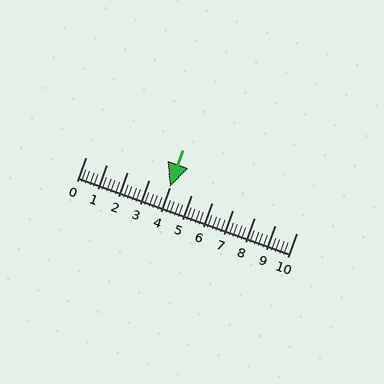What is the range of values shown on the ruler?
The ruler shows values from 0 to 10.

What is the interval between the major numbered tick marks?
The major tick marks are spaced 1 units apart.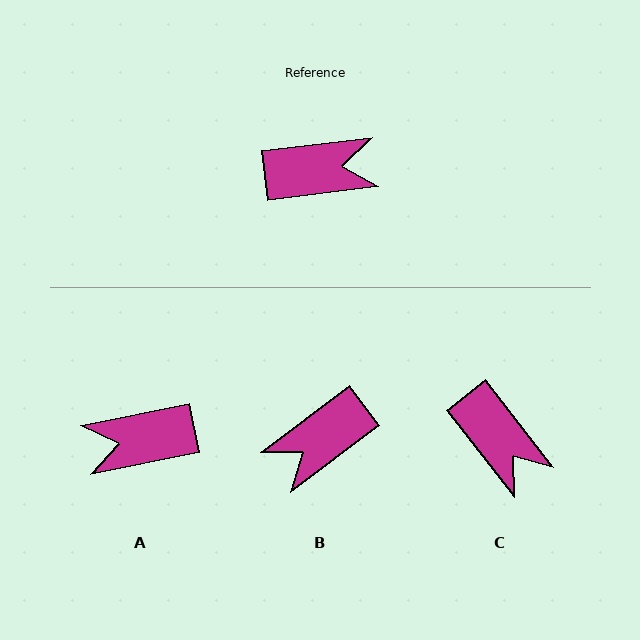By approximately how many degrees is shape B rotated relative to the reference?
Approximately 150 degrees clockwise.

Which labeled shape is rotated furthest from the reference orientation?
A, about 175 degrees away.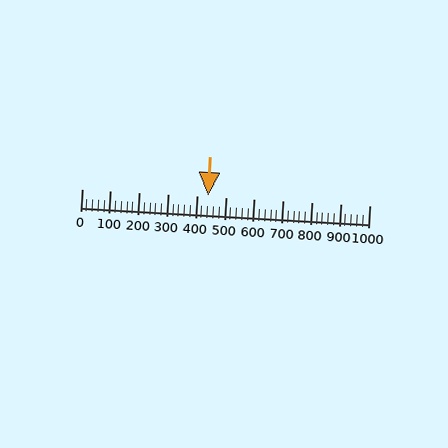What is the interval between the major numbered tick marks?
The major tick marks are spaced 100 units apart.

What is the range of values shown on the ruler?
The ruler shows values from 0 to 1000.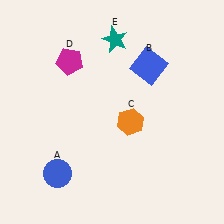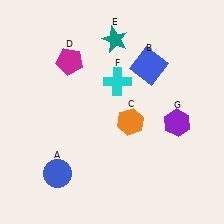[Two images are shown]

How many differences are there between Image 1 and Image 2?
There are 2 differences between the two images.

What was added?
A cyan cross (F), a purple hexagon (G) were added in Image 2.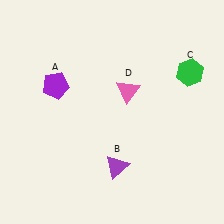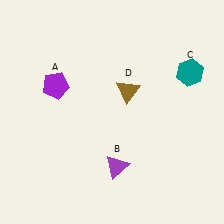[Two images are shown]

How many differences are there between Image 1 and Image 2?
There are 2 differences between the two images.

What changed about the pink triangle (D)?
In Image 1, D is pink. In Image 2, it changed to brown.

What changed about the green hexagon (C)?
In Image 1, C is green. In Image 2, it changed to teal.